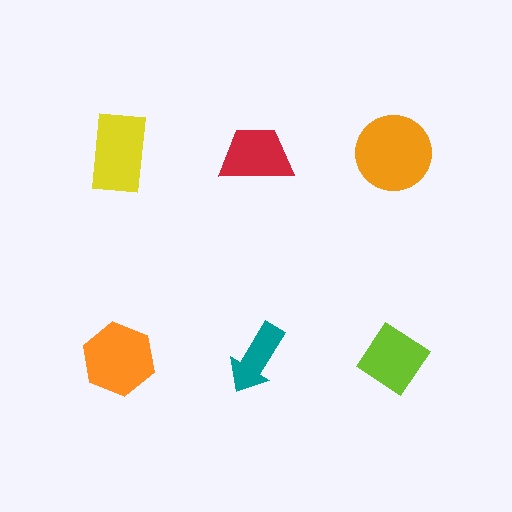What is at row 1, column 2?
A red trapezoid.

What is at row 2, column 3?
A lime diamond.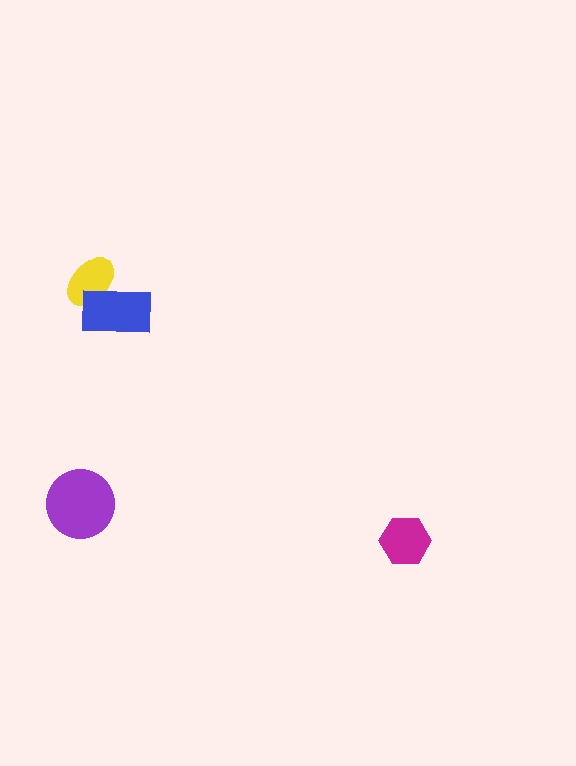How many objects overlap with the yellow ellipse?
1 object overlaps with the yellow ellipse.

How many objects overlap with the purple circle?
0 objects overlap with the purple circle.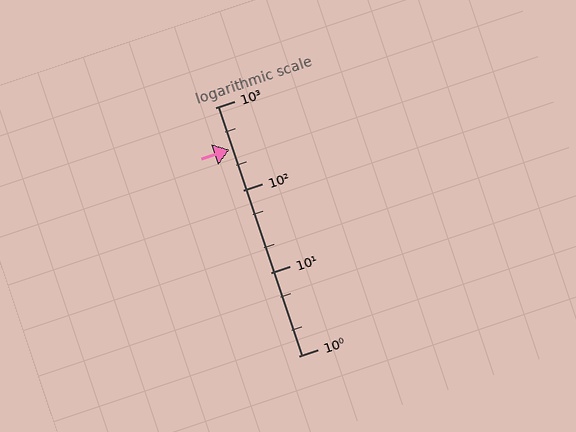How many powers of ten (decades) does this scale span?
The scale spans 3 decades, from 1 to 1000.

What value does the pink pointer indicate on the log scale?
The pointer indicates approximately 310.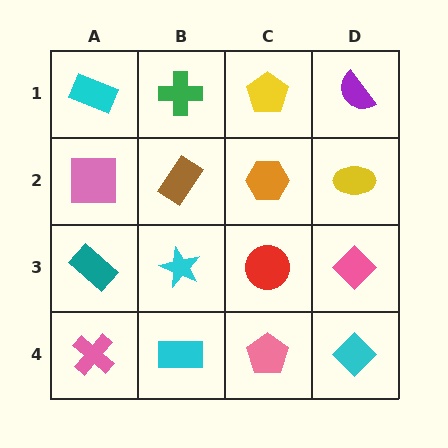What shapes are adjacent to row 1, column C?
An orange hexagon (row 2, column C), a green cross (row 1, column B), a purple semicircle (row 1, column D).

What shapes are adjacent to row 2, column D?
A purple semicircle (row 1, column D), a pink diamond (row 3, column D), an orange hexagon (row 2, column C).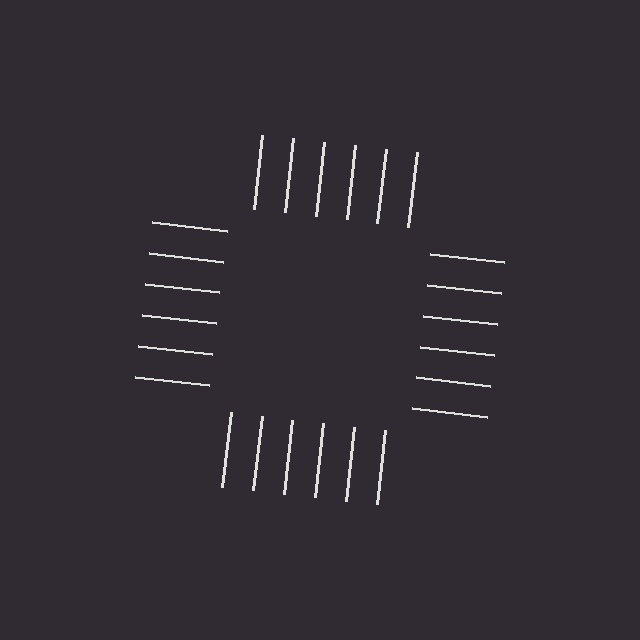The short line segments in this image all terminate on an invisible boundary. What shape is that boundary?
An illusory square — the line segments terminate on its edges but no continuous stroke is drawn.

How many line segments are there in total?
24 — 6 along each of the 4 edges.